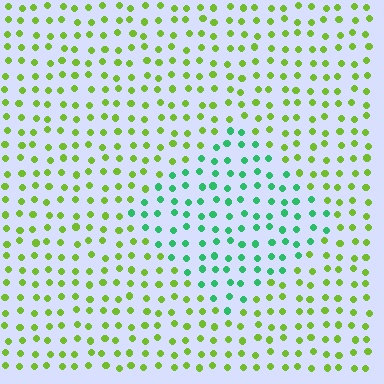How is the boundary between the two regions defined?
The boundary is defined purely by a slight shift in hue (about 54 degrees). Spacing, size, and orientation are identical on both sides.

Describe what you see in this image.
The image is filled with small lime elements in a uniform arrangement. A diamond-shaped region is visible where the elements are tinted to a slightly different hue, forming a subtle color boundary.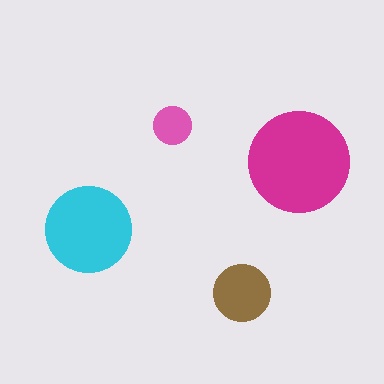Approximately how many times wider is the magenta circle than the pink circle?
About 2.5 times wider.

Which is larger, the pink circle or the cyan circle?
The cyan one.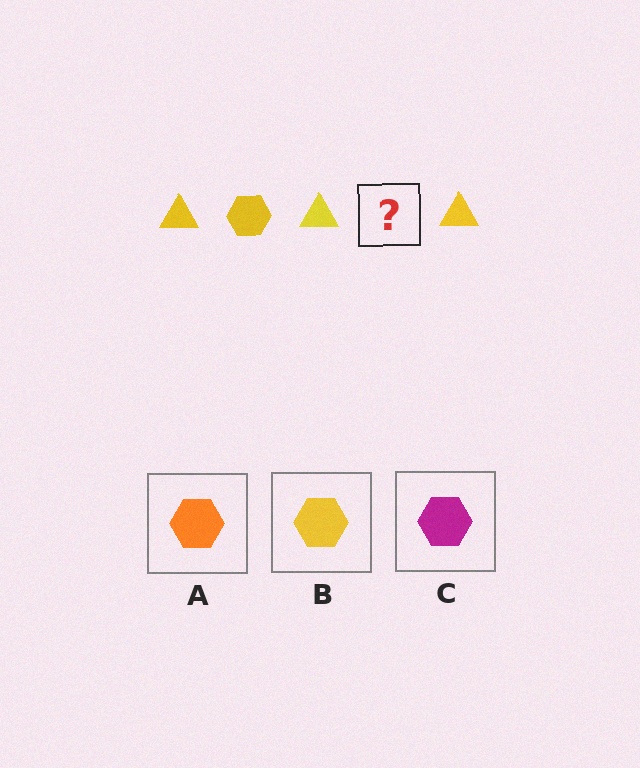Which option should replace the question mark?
Option B.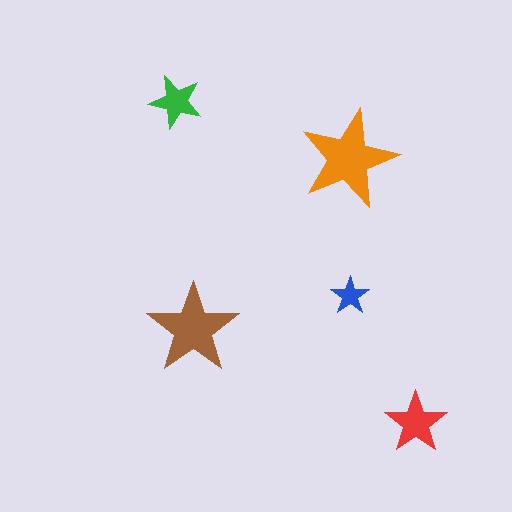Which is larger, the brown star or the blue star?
The brown one.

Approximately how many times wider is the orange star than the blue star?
About 2.5 times wider.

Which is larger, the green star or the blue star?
The green one.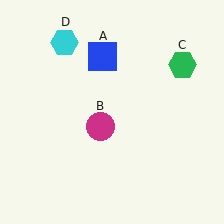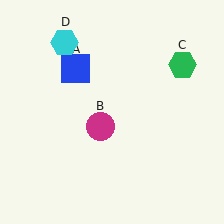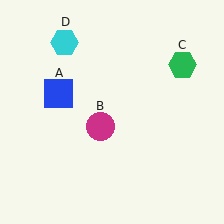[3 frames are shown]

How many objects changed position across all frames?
1 object changed position: blue square (object A).